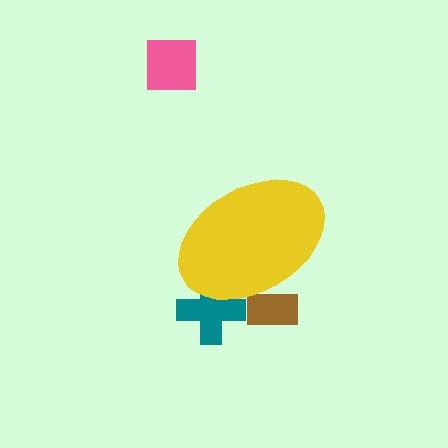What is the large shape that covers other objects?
A yellow ellipse.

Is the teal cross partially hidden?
Yes, the teal cross is partially hidden behind the yellow ellipse.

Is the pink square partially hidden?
No, the pink square is fully visible.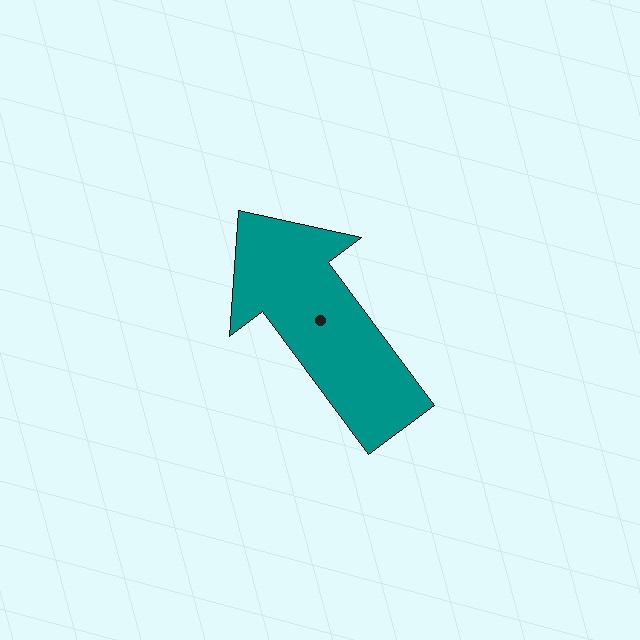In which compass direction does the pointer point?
Northwest.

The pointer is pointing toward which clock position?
Roughly 11 o'clock.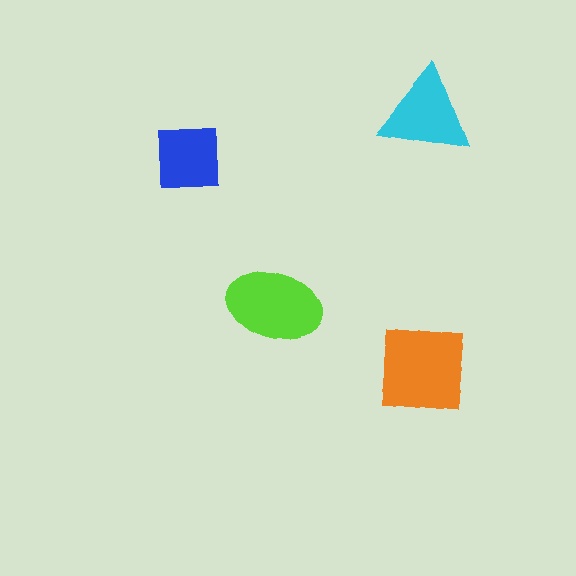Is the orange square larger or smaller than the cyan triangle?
Larger.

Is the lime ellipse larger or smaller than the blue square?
Larger.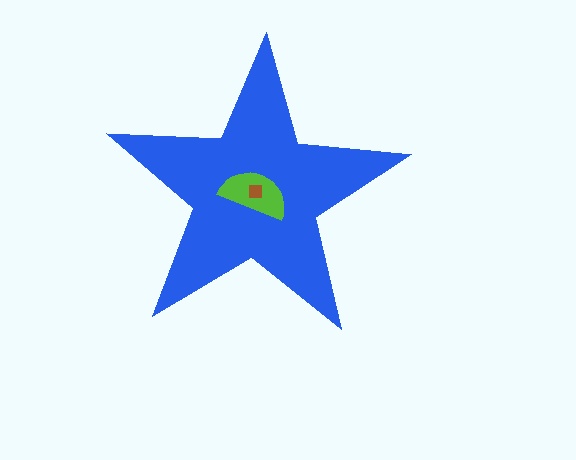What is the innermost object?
The brown square.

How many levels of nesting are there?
3.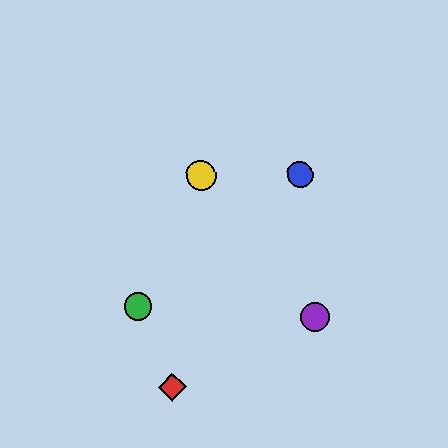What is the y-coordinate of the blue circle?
The blue circle is at y≈174.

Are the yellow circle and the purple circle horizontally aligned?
No, the yellow circle is at y≈175 and the purple circle is at y≈317.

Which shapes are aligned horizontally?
The blue circle, the yellow circle are aligned horizontally.